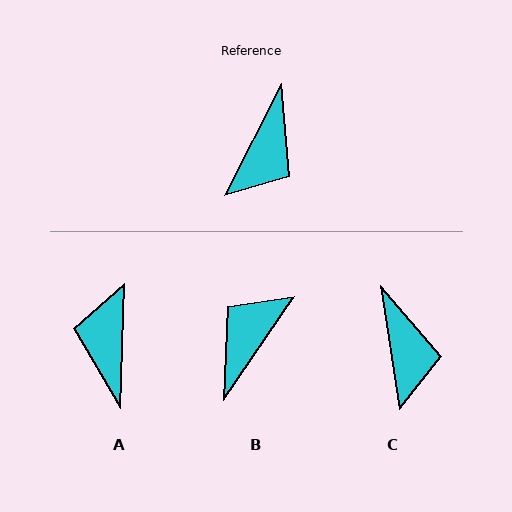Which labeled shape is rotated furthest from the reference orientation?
B, about 173 degrees away.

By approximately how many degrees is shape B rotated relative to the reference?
Approximately 173 degrees counter-clockwise.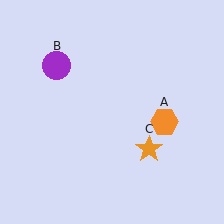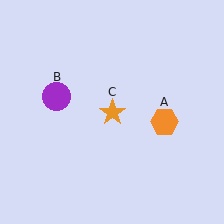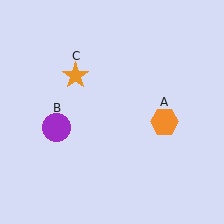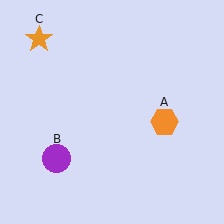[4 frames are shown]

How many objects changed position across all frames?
2 objects changed position: purple circle (object B), orange star (object C).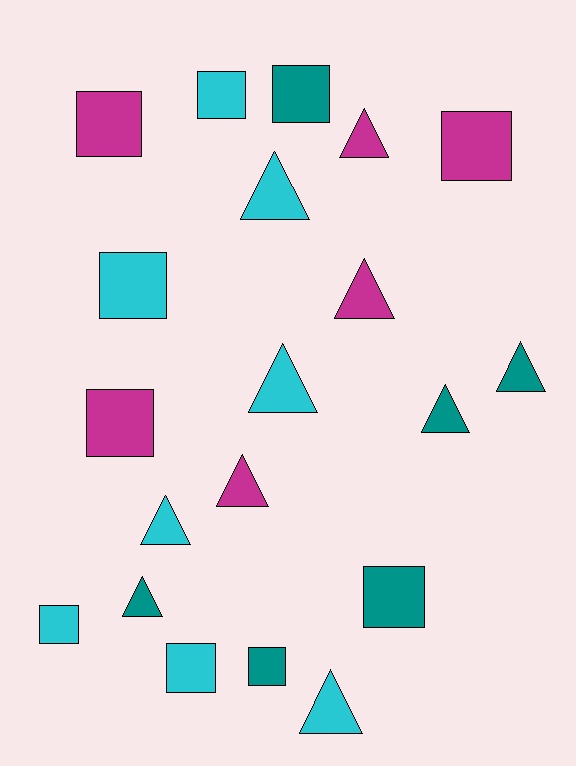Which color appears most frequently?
Cyan, with 8 objects.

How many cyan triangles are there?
There are 4 cyan triangles.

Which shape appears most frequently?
Triangle, with 10 objects.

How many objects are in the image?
There are 20 objects.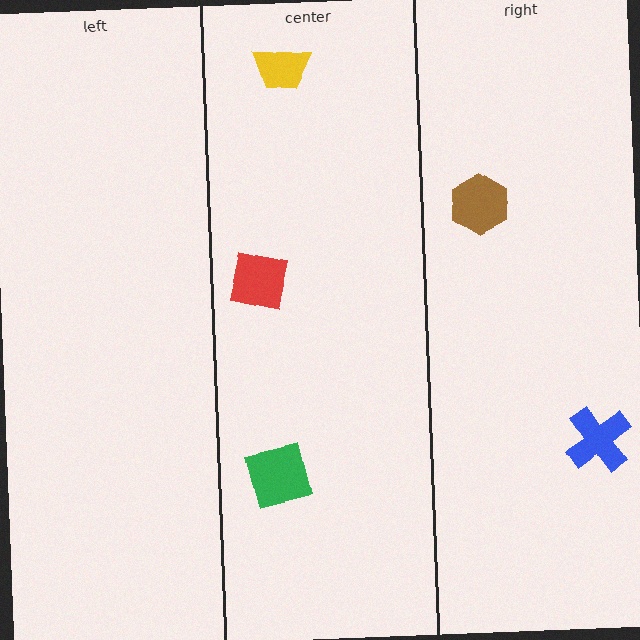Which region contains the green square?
The center region.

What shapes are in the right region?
The brown hexagon, the blue cross.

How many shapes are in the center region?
3.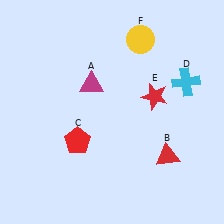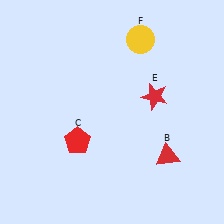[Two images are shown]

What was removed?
The cyan cross (D), the magenta triangle (A) were removed in Image 2.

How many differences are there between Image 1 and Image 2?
There are 2 differences between the two images.